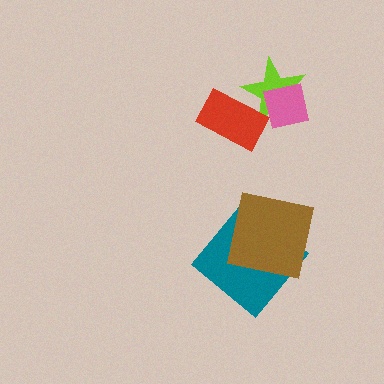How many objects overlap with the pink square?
1 object overlaps with the pink square.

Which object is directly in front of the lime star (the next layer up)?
The pink square is directly in front of the lime star.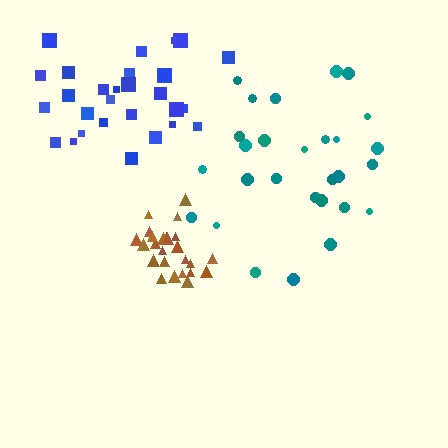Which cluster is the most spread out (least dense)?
Teal.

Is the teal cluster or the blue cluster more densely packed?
Blue.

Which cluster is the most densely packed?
Brown.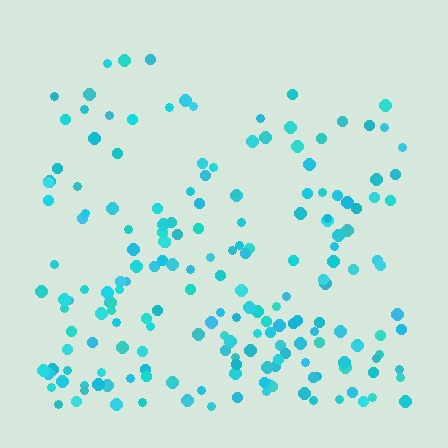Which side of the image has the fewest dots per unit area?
The top.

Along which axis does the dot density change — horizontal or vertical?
Vertical.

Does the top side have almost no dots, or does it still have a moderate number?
Still a moderate number, just noticeably fewer than the bottom.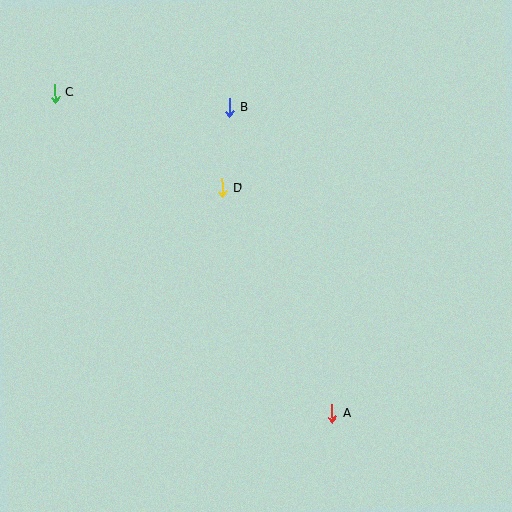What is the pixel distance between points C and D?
The distance between C and D is 192 pixels.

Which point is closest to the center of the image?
Point D at (222, 188) is closest to the center.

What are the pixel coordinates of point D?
Point D is at (222, 188).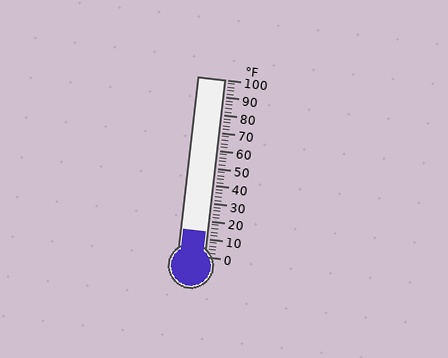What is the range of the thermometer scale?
The thermometer scale ranges from 0°F to 100°F.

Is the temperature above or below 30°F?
The temperature is below 30°F.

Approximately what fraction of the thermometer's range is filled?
The thermometer is filled to approximately 15% of its range.